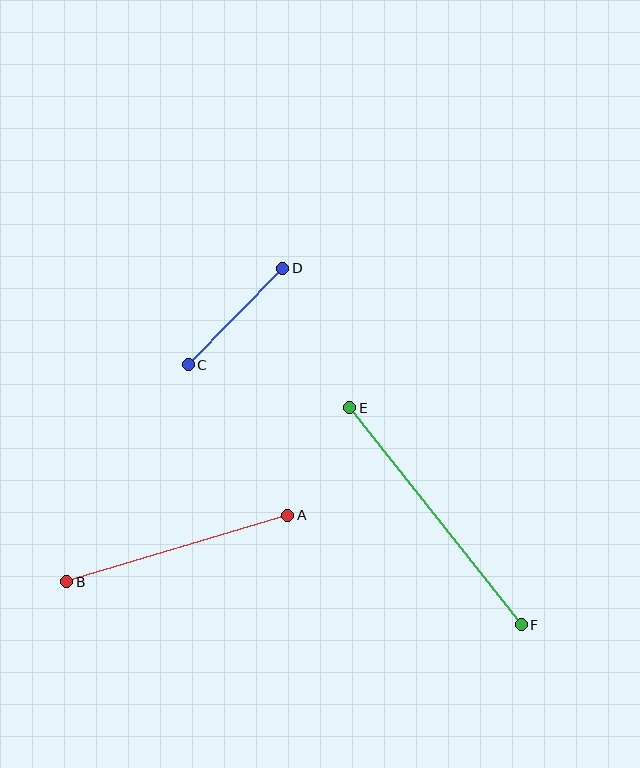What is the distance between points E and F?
The distance is approximately 276 pixels.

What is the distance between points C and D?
The distance is approximately 135 pixels.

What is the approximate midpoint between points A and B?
The midpoint is at approximately (177, 548) pixels.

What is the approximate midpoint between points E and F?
The midpoint is at approximately (436, 516) pixels.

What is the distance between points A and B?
The distance is approximately 231 pixels.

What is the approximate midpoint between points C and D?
The midpoint is at approximately (236, 317) pixels.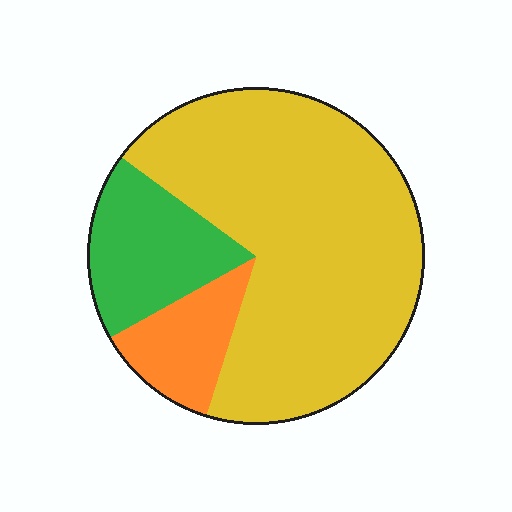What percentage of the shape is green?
Green covers around 20% of the shape.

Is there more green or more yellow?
Yellow.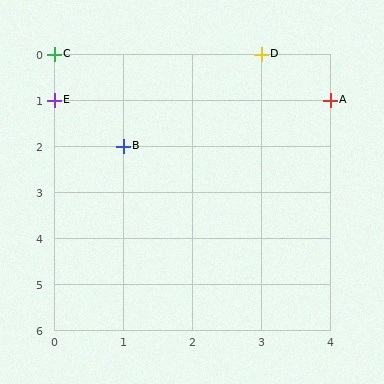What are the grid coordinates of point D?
Point D is at grid coordinates (3, 0).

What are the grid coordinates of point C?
Point C is at grid coordinates (0, 0).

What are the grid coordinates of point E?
Point E is at grid coordinates (0, 1).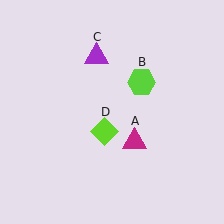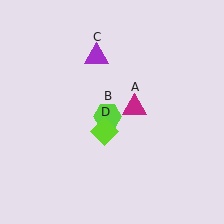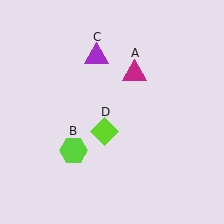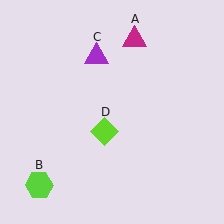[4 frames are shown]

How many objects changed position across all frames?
2 objects changed position: magenta triangle (object A), lime hexagon (object B).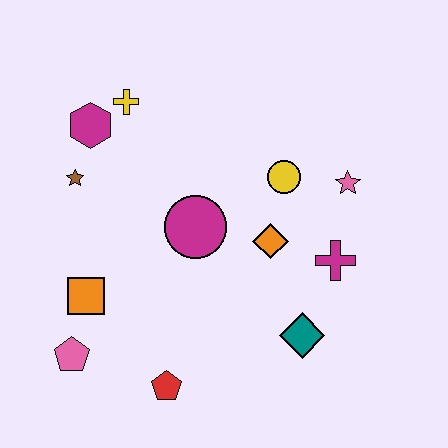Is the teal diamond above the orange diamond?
No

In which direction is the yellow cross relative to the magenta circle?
The yellow cross is above the magenta circle.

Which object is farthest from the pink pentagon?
The pink star is farthest from the pink pentagon.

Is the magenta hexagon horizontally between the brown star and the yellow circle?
Yes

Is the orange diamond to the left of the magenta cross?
Yes